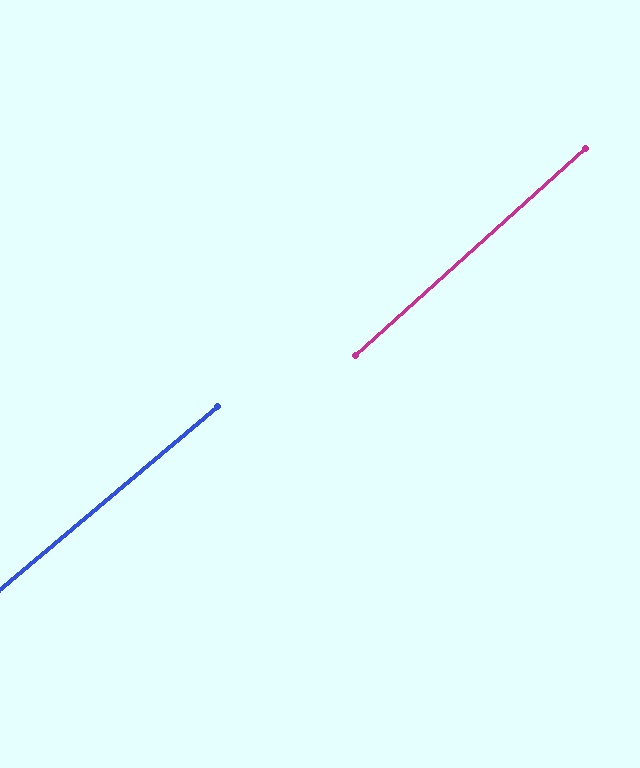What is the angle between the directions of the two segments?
Approximately 2 degrees.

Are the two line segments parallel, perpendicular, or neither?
Parallel — their directions differ by only 2.0°.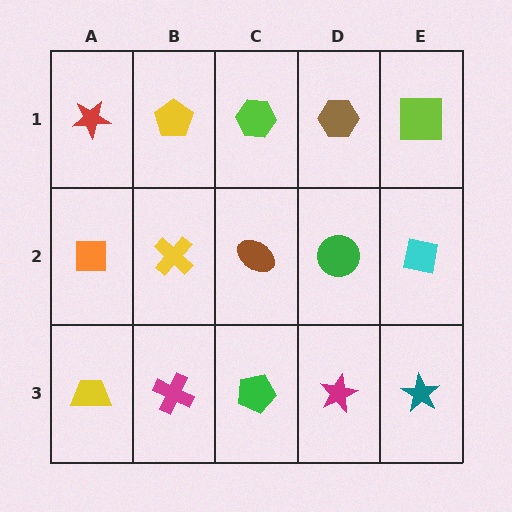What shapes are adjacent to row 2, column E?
A lime square (row 1, column E), a teal star (row 3, column E), a green circle (row 2, column D).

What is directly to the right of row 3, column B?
A green pentagon.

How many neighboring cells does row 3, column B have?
3.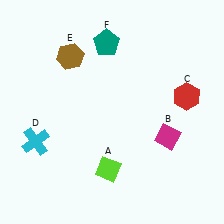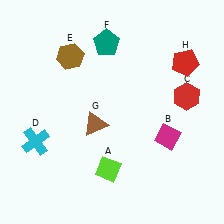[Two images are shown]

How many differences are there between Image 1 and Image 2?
There are 2 differences between the two images.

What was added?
A brown triangle (G), a red pentagon (H) were added in Image 2.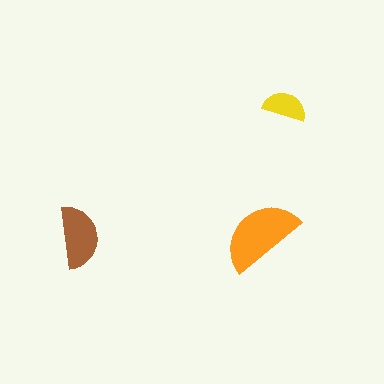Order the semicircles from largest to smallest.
the orange one, the brown one, the yellow one.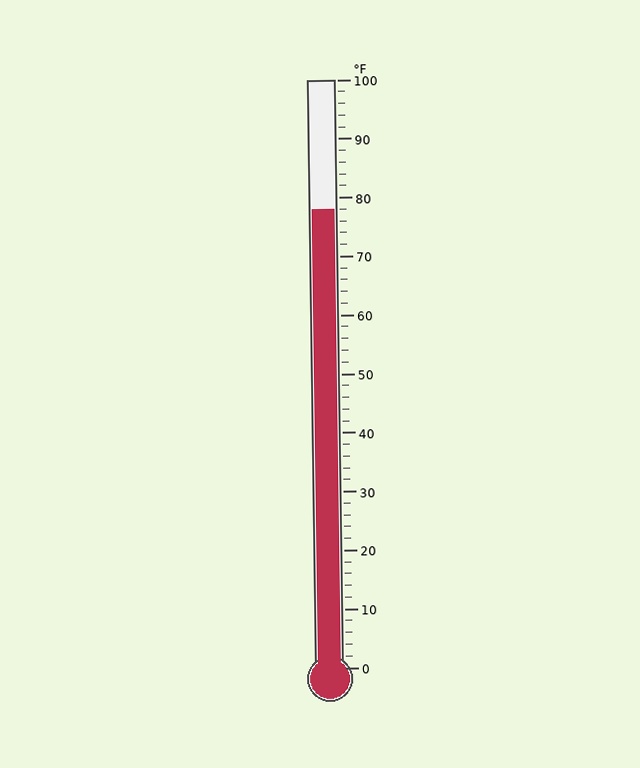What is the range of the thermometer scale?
The thermometer scale ranges from 0°F to 100°F.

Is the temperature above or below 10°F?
The temperature is above 10°F.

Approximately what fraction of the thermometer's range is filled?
The thermometer is filled to approximately 80% of its range.